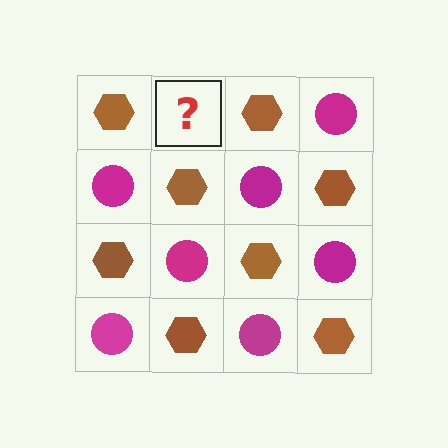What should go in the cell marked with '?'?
The missing cell should contain a magenta circle.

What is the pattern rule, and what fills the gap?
The rule is that it alternates brown hexagon and magenta circle in a checkerboard pattern. The gap should be filled with a magenta circle.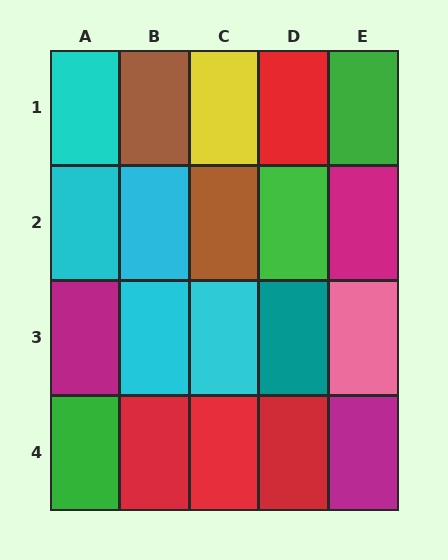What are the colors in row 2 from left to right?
Cyan, cyan, brown, green, magenta.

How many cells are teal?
1 cell is teal.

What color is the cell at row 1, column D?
Red.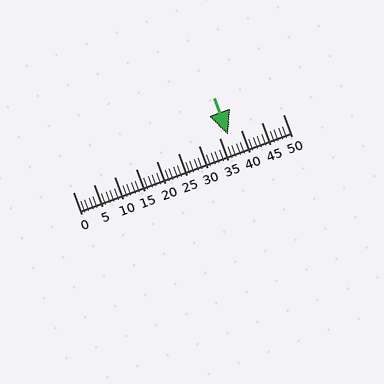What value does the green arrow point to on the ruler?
The green arrow points to approximately 37.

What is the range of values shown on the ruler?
The ruler shows values from 0 to 50.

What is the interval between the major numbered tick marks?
The major tick marks are spaced 5 units apart.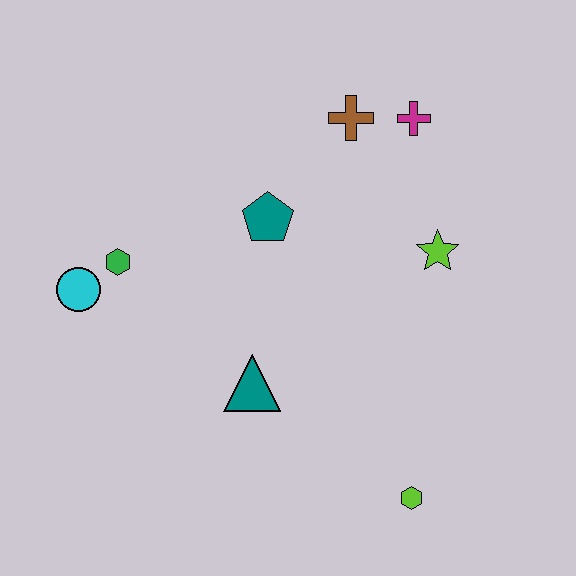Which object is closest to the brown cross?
The magenta cross is closest to the brown cross.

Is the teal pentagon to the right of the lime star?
No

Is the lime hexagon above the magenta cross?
No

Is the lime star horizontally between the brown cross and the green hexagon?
No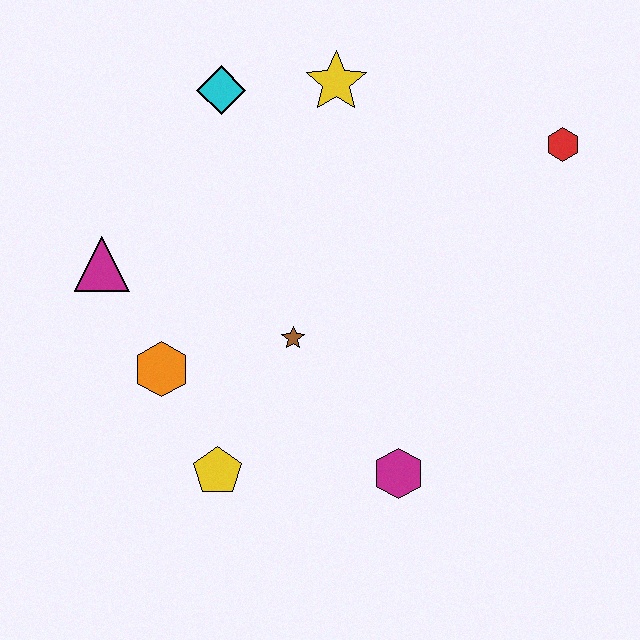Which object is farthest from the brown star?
The red hexagon is farthest from the brown star.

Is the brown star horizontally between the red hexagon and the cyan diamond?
Yes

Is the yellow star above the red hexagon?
Yes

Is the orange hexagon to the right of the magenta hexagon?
No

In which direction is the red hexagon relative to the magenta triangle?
The red hexagon is to the right of the magenta triangle.